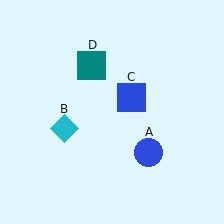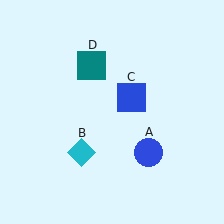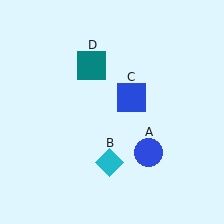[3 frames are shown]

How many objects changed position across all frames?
1 object changed position: cyan diamond (object B).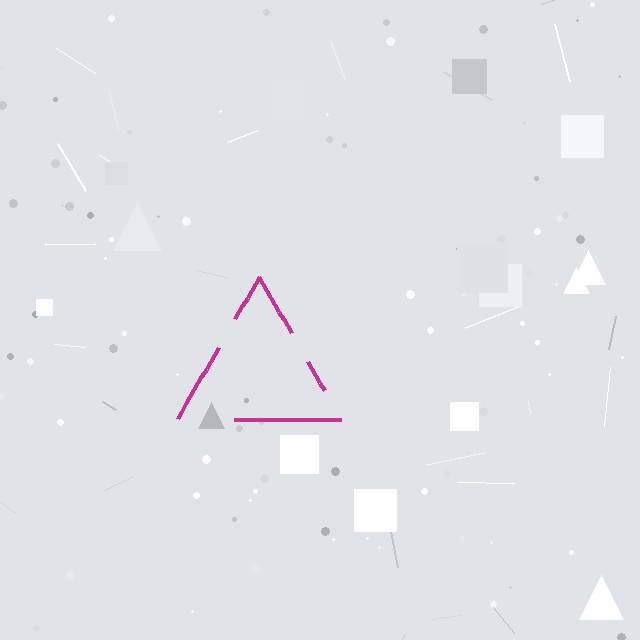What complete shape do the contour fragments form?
The contour fragments form a triangle.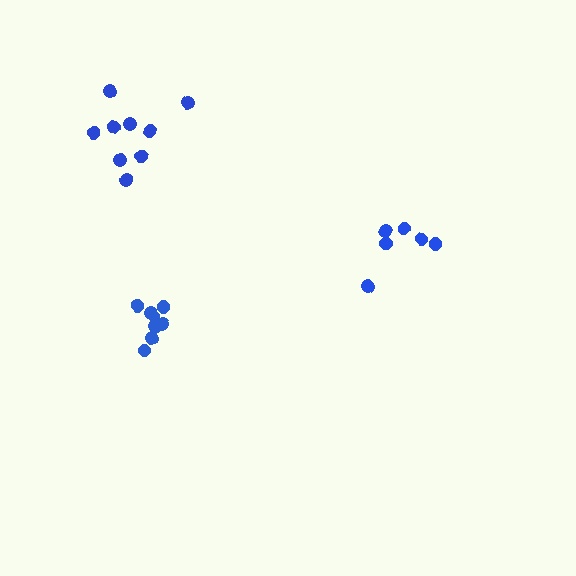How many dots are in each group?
Group 1: 9 dots, Group 2: 6 dots, Group 3: 8 dots (23 total).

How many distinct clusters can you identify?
There are 3 distinct clusters.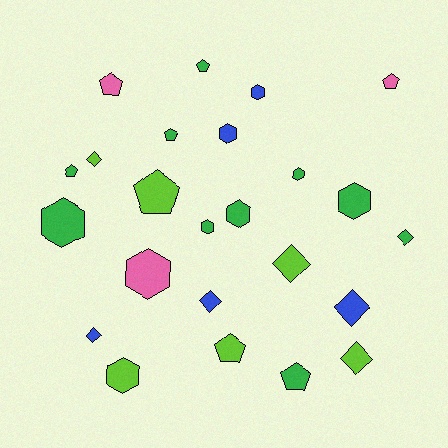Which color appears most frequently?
Green, with 10 objects.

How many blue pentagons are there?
There are no blue pentagons.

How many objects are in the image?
There are 24 objects.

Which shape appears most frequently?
Hexagon, with 9 objects.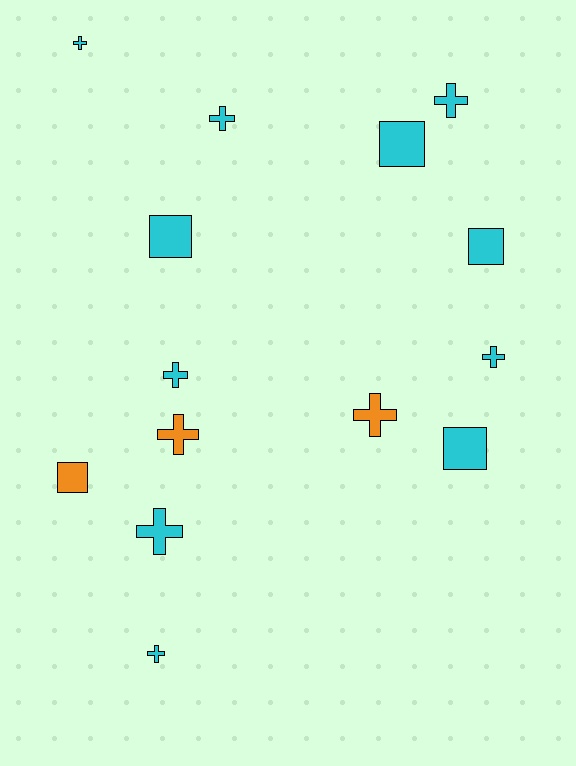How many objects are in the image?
There are 14 objects.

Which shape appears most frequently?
Cross, with 9 objects.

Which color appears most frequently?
Cyan, with 11 objects.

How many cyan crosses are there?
There are 7 cyan crosses.